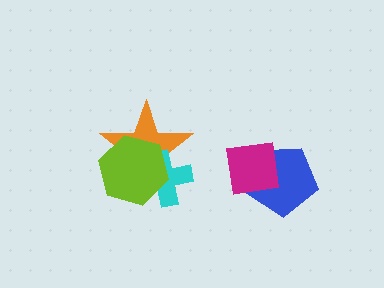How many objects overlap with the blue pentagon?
1 object overlaps with the blue pentagon.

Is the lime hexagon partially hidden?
No, no other shape covers it.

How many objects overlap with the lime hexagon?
2 objects overlap with the lime hexagon.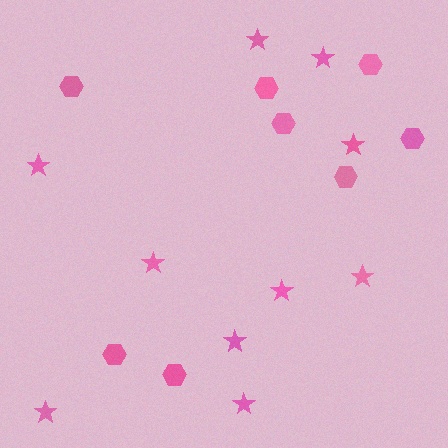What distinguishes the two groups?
There are 2 groups: one group of stars (10) and one group of hexagons (8).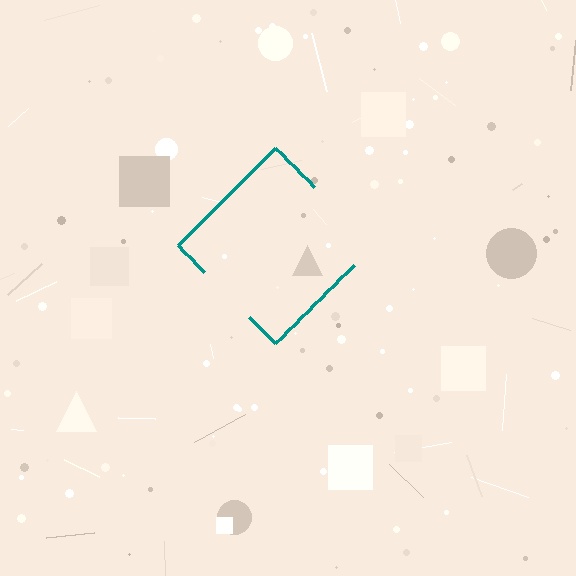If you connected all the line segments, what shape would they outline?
They would outline a diamond.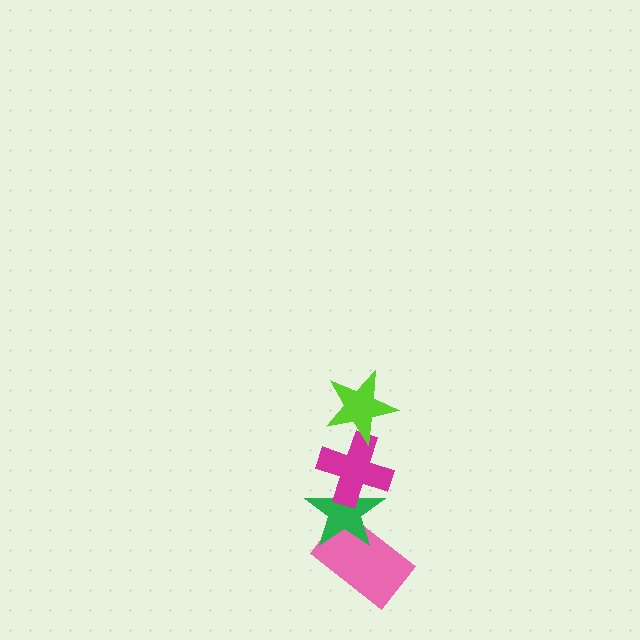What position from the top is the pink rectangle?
The pink rectangle is 4th from the top.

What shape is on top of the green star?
The magenta cross is on top of the green star.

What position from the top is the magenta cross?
The magenta cross is 2nd from the top.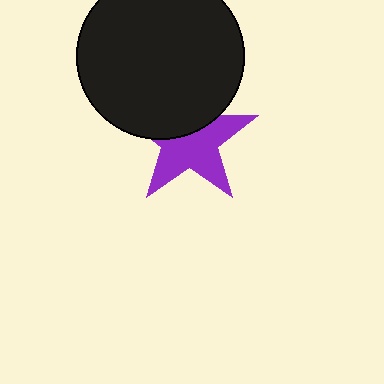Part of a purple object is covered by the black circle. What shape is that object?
It is a star.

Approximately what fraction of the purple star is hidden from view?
Roughly 40% of the purple star is hidden behind the black circle.